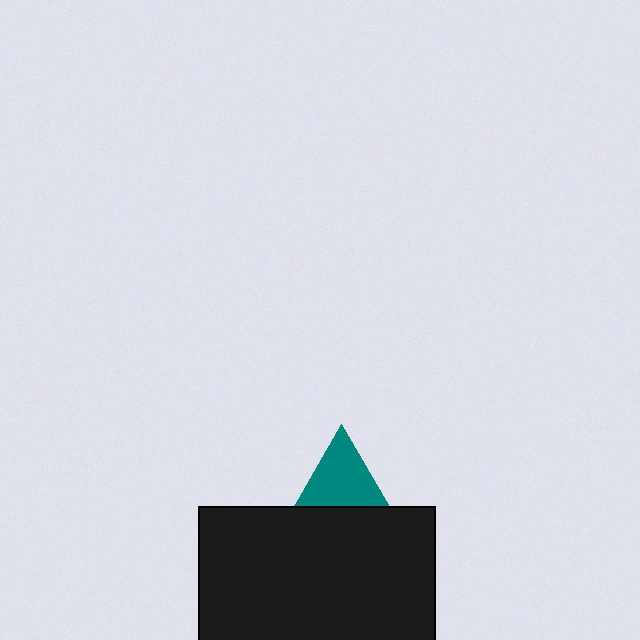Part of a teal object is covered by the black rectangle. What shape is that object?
It is a triangle.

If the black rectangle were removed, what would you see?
You would see the complete teal triangle.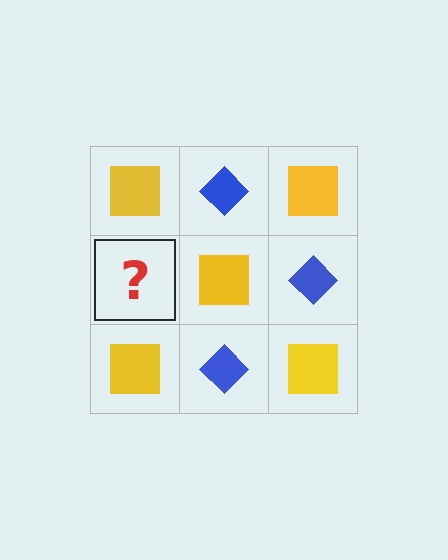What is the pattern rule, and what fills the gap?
The rule is that it alternates yellow square and blue diamond in a checkerboard pattern. The gap should be filled with a blue diamond.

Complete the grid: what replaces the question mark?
The question mark should be replaced with a blue diamond.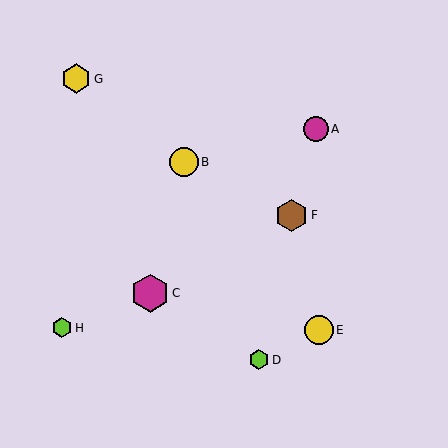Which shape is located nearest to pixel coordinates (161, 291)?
The magenta hexagon (labeled C) at (150, 293) is nearest to that location.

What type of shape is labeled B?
Shape B is a yellow circle.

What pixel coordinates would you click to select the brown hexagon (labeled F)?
Click at (292, 215) to select the brown hexagon F.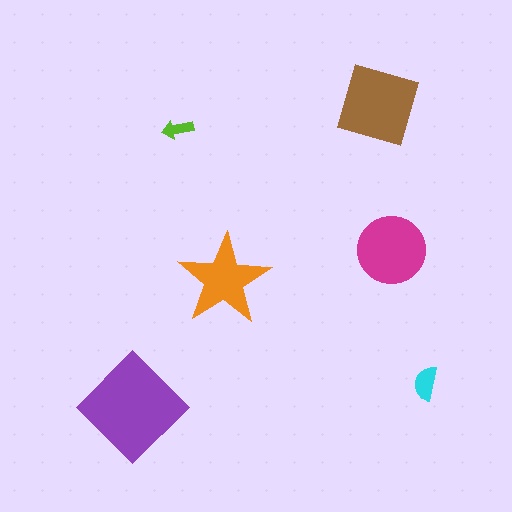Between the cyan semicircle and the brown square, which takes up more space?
The brown square.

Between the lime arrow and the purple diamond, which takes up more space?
The purple diamond.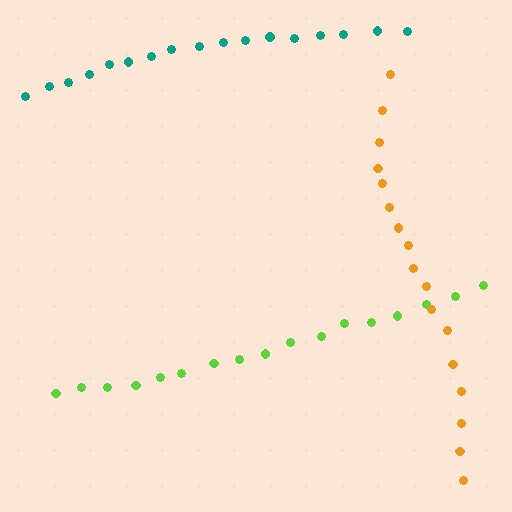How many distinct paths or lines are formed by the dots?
There are 3 distinct paths.